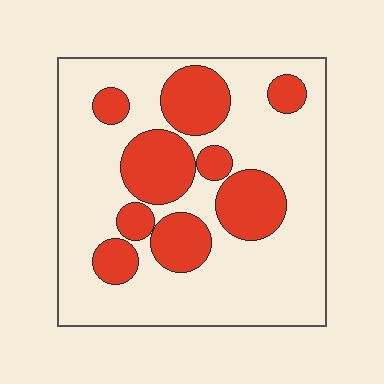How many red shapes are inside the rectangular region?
9.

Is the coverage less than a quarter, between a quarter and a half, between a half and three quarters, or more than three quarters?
Between a quarter and a half.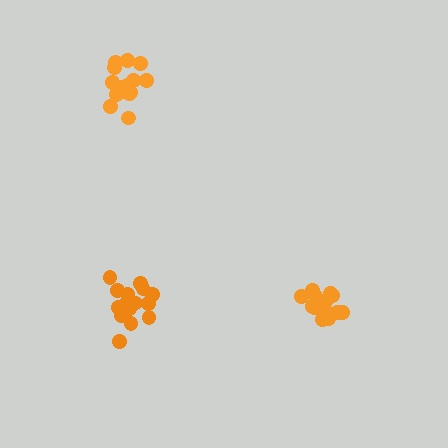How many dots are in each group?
Group 1: 16 dots, Group 2: 18 dots, Group 3: 15 dots (49 total).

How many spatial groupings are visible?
There are 3 spatial groupings.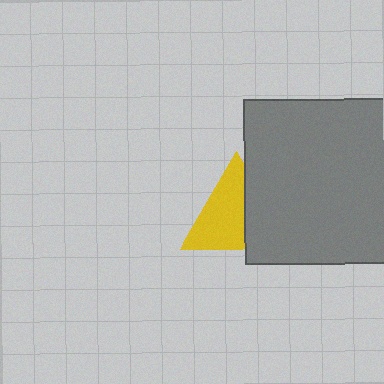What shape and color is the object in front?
The object in front is a gray rectangle.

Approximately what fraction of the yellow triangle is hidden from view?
Roughly 38% of the yellow triangle is hidden behind the gray rectangle.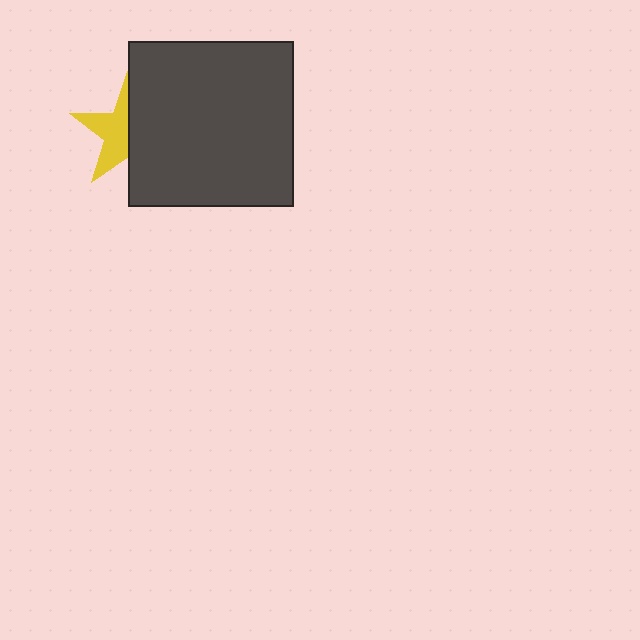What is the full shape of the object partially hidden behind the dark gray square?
The partially hidden object is a yellow star.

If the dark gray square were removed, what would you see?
You would see the complete yellow star.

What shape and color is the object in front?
The object in front is a dark gray square.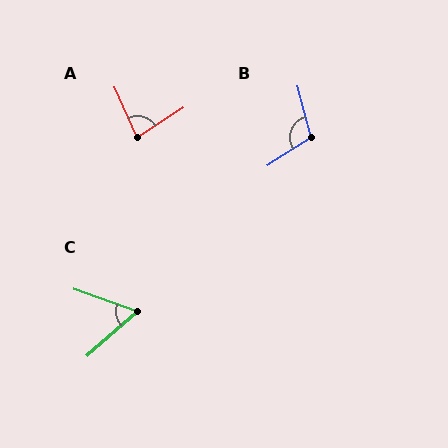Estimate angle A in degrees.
Approximately 81 degrees.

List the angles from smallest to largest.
C (60°), A (81°), B (107°).